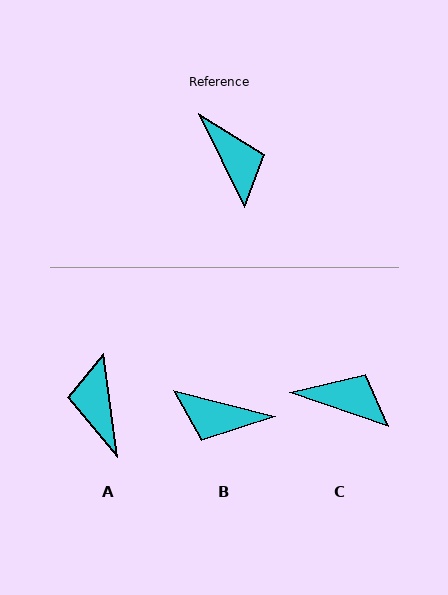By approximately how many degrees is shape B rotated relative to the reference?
Approximately 130 degrees clockwise.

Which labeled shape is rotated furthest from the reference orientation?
A, about 162 degrees away.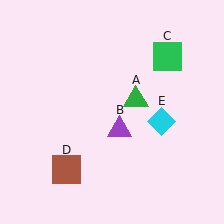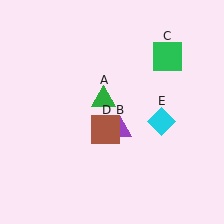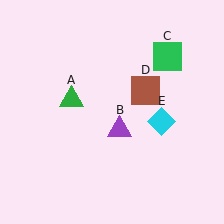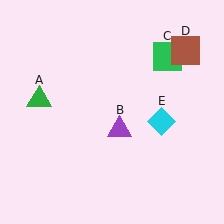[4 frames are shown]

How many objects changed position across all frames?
2 objects changed position: green triangle (object A), brown square (object D).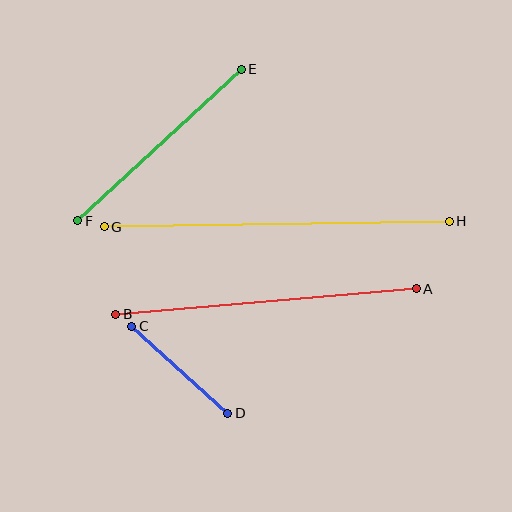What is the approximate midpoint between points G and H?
The midpoint is at approximately (277, 224) pixels.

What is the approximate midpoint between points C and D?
The midpoint is at approximately (180, 370) pixels.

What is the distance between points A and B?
The distance is approximately 301 pixels.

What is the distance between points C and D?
The distance is approximately 129 pixels.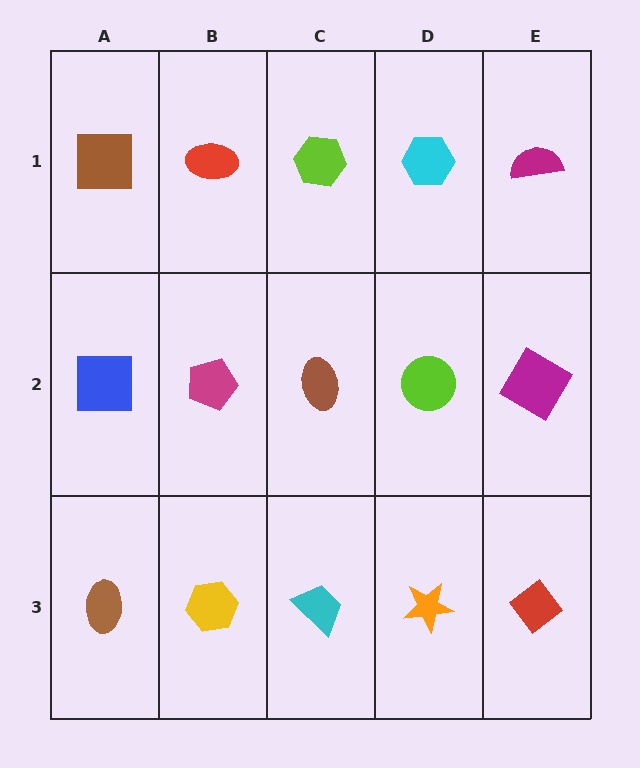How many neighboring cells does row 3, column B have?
3.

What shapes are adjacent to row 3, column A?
A blue square (row 2, column A), a yellow hexagon (row 3, column B).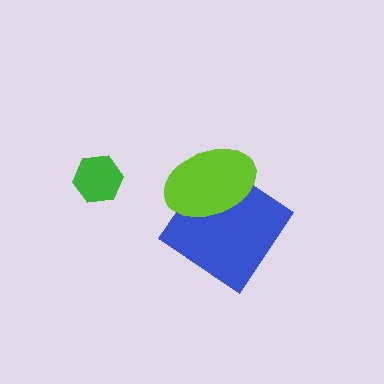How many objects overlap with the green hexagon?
0 objects overlap with the green hexagon.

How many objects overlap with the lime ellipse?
1 object overlaps with the lime ellipse.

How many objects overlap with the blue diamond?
1 object overlaps with the blue diamond.